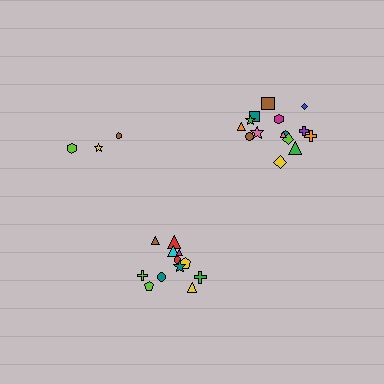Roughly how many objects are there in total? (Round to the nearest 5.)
Roughly 30 objects in total.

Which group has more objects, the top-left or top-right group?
The top-right group.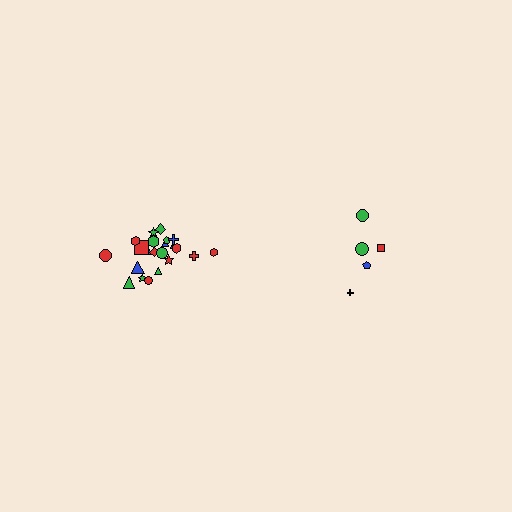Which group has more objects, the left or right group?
The left group.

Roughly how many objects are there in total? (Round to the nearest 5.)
Roughly 25 objects in total.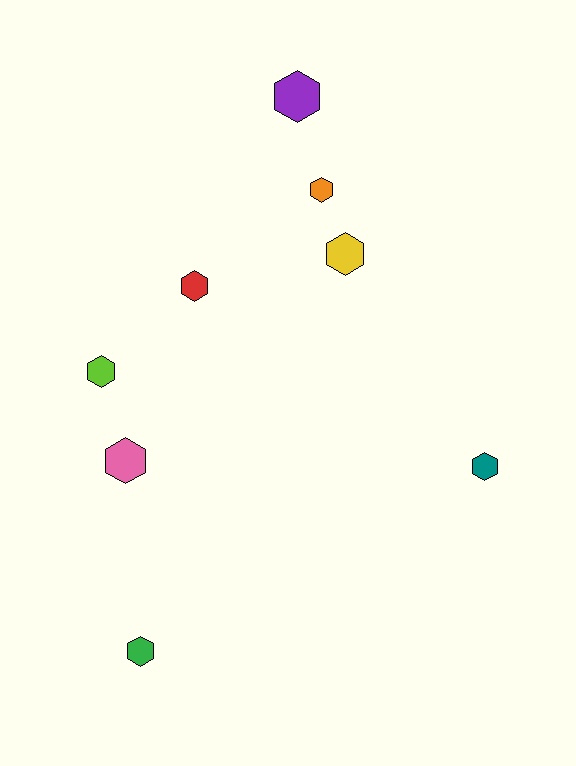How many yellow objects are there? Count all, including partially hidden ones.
There is 1 yellow object.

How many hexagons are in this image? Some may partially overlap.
There are 8 hexagons.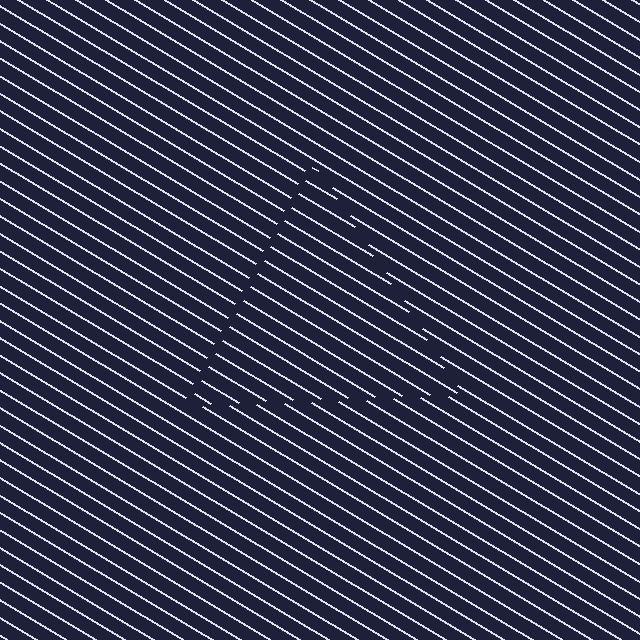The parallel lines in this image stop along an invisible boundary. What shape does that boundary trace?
An illusory triangle. The interior of the shape contains the same grating, shifted by half a period — the contour is defined by the phase discontinuity where line-ends from the inner and outer gratings abut.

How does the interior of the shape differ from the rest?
The interior of the shape contains the same grating, shifted by half a period — the contour is defined by the phase discontinuity where line-ends from the inner and outer gratings abut.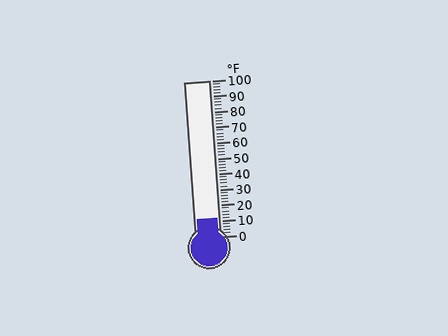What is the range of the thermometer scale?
The thermometer scale ranges from 0°F to 100°F.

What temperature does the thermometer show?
The thermometer shows approximately 12°F.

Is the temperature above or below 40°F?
The temperature is below 40°F.